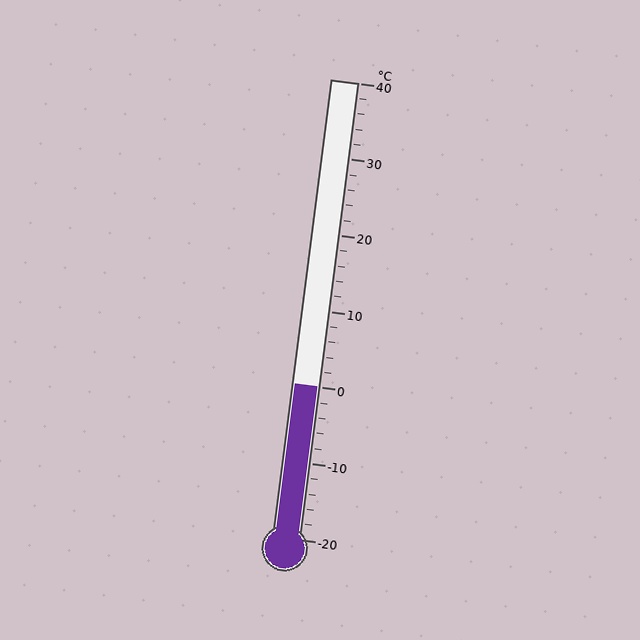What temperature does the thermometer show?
The thermometer shows approximately 0°C.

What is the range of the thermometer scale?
The thermometer scale ranges from -20°C to 40°C.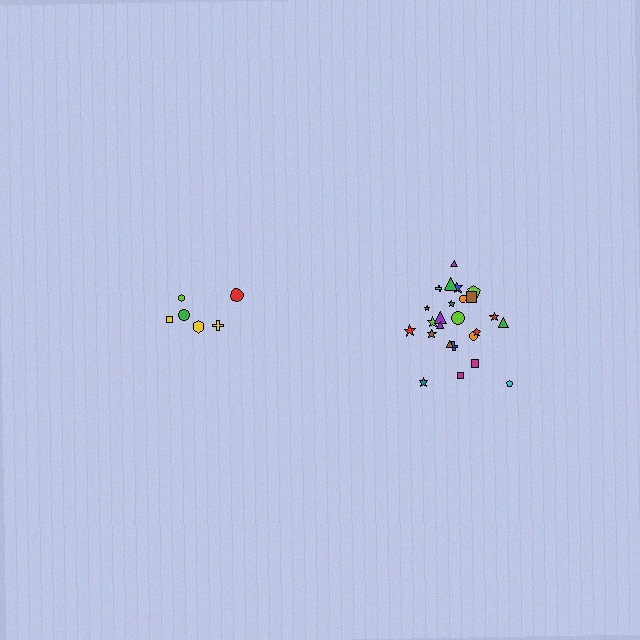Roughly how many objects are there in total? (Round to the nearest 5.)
Roughly 30 objects in total.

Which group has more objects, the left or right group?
The right group.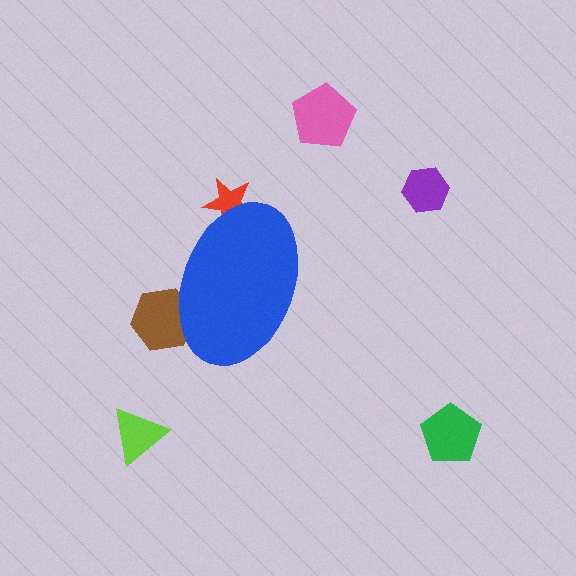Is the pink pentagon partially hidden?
No, the pink pentagon is fully visible.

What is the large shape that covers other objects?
A blue ellipse.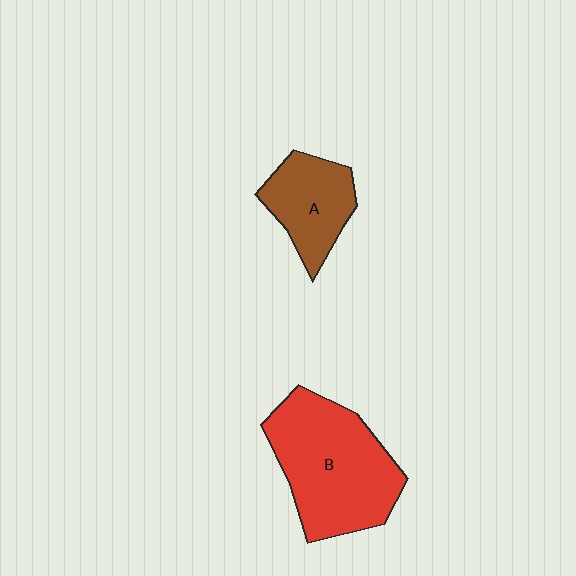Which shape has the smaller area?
Shape A (brown).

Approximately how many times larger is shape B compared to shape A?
Approximately 1.9 times.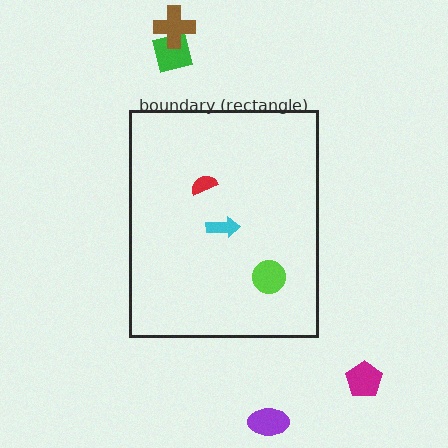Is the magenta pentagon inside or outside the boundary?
Outside.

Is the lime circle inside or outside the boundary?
Inside.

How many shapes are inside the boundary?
3 inside, 4 outside.